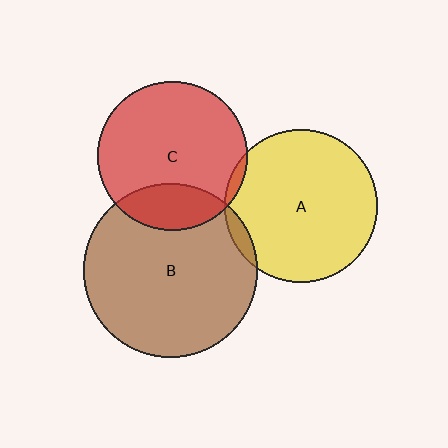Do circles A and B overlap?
Yes.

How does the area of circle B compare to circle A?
Approximately 1.3 times.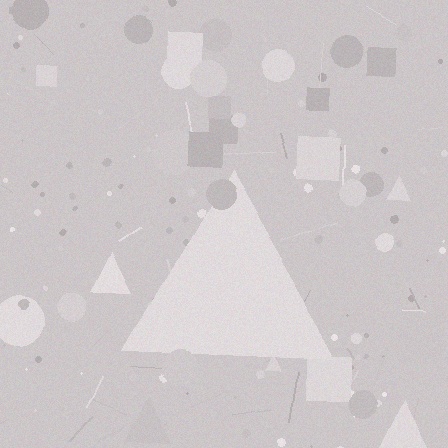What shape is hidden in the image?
A triangle is hidden in the image.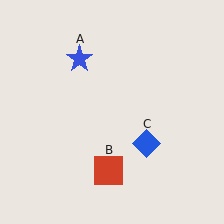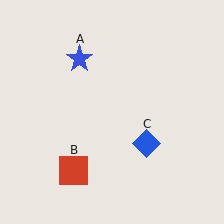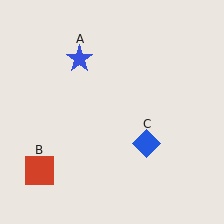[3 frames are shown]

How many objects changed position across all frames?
1 object changed position: red square (object B).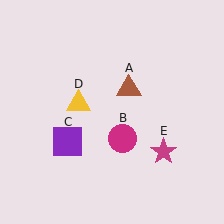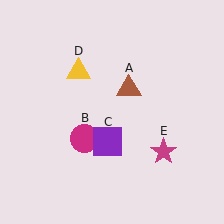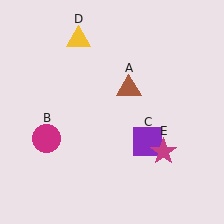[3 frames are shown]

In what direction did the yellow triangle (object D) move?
The yellow triangle (object D) moved up.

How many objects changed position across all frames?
3 objects changed position: magenta circle (object B), purple square (object C), yellow triangle (object D).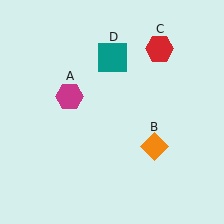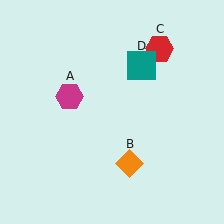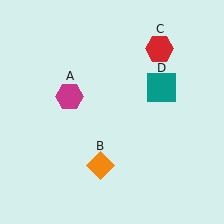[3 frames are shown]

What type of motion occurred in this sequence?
The orange diamond (object B), teal square (object D) rotated clockwise around the center of the scene.